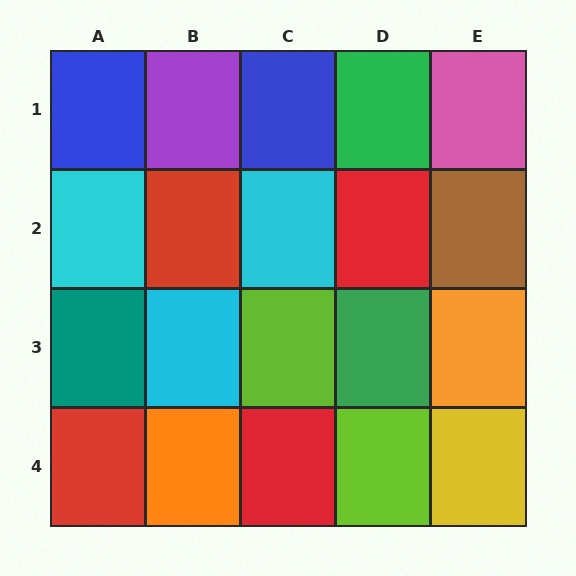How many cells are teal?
1 cell is teal.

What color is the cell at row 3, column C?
Lime.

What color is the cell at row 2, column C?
Cyan.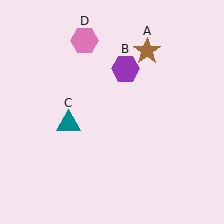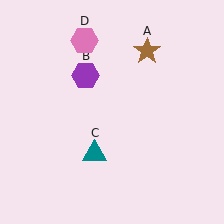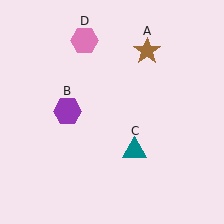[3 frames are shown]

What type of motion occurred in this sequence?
The purple hexagon (object B), teal triangle (object C) rotated counterclockwise around the center of the scene.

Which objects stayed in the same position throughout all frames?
Brown star (object A) and pink hexagon (object D) remained stationary.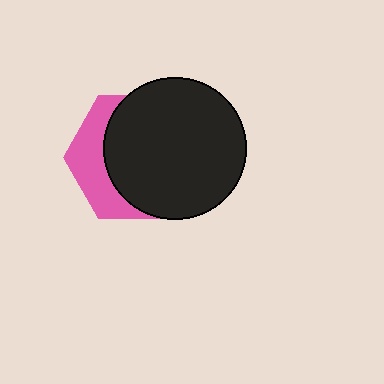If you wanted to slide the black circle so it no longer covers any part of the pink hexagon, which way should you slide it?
Slide it right — that is the most direct way to separate the two shapes.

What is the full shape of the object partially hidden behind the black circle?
The partially hidden object is a pink hexagon.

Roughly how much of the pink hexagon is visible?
A small part of it is visible (roughly 32%).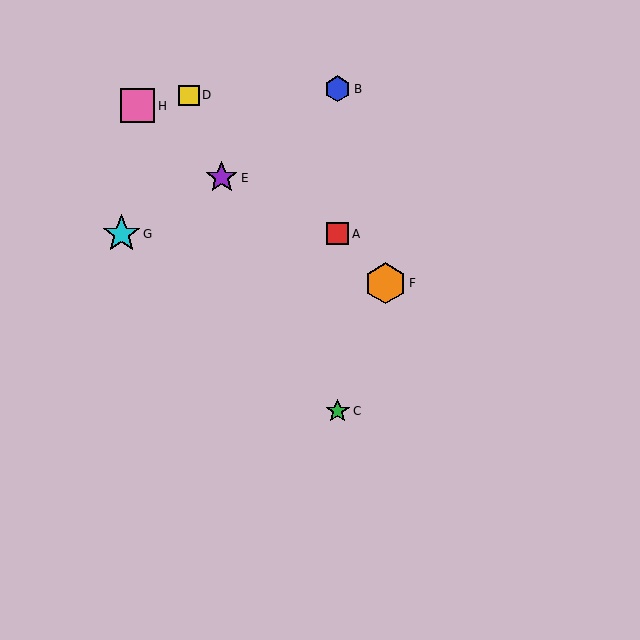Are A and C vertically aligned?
Yes, both are at x≈338.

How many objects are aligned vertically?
3 objects (A, B, C) are aligned vertically.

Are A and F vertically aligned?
No, A is at x≈338 and F is at x≈385.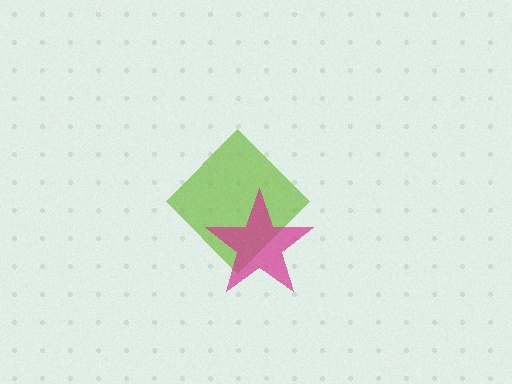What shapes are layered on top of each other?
The layered shapes are: a lime diamond, a magenta star.